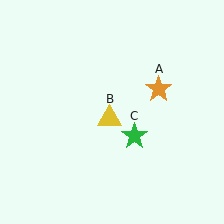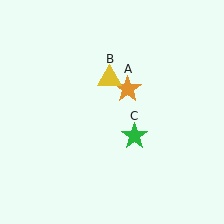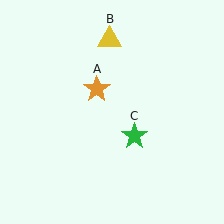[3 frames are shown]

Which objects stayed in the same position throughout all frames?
Green star (object C) remained stationary.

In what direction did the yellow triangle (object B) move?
The yellow triangle (object B) moved up.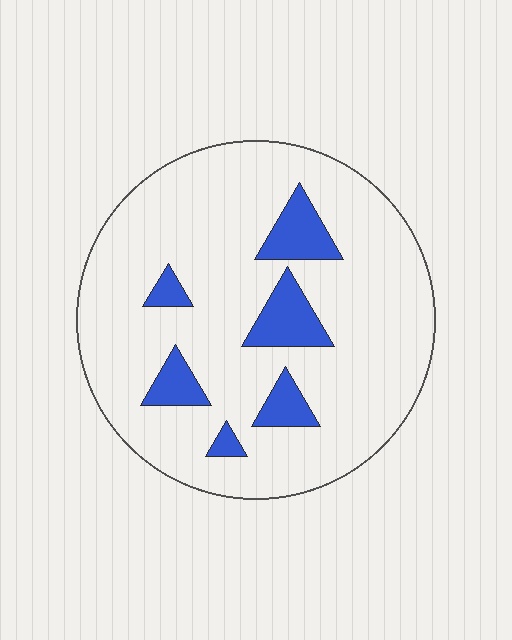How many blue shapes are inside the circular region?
6.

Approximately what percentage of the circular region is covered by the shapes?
Approximately 15%.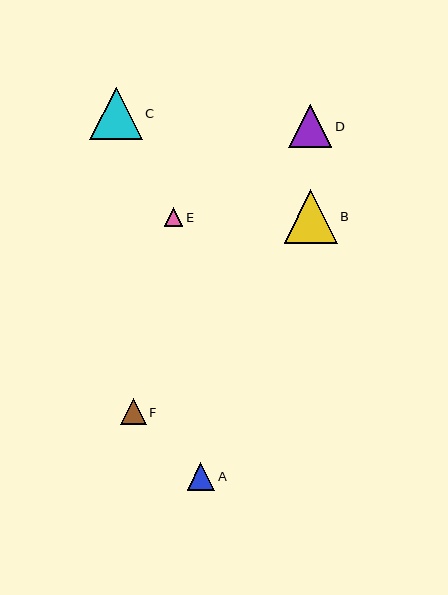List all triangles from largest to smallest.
From largest to smallest: B, C, D, A, F, E.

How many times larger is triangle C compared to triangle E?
Triangle C is approximately 2.8 times the size of triangle E.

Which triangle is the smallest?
Triangle E is the smallest with a size of approximately 18 pixels.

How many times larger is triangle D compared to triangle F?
Triangle D is approximately 1.7 times the size of triangle F.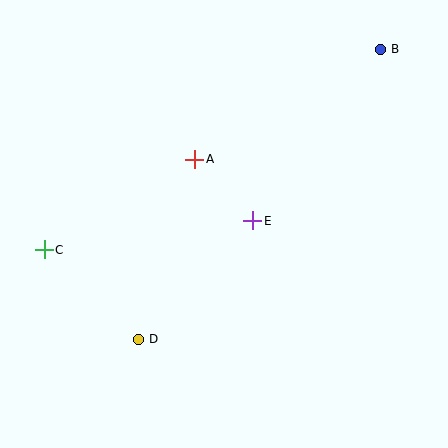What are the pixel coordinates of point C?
Point C is at (44, 250).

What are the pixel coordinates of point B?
Point B is at (380, 49).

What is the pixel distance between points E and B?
The distance between E and B is 214 pixels.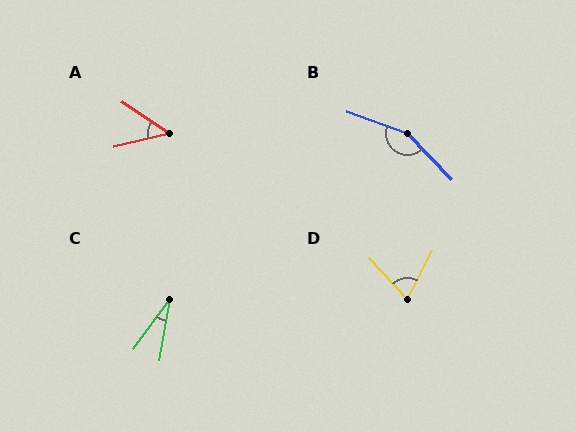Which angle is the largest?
B, at approximately 153 degrees.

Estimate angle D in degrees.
Approximately 70 degrees.